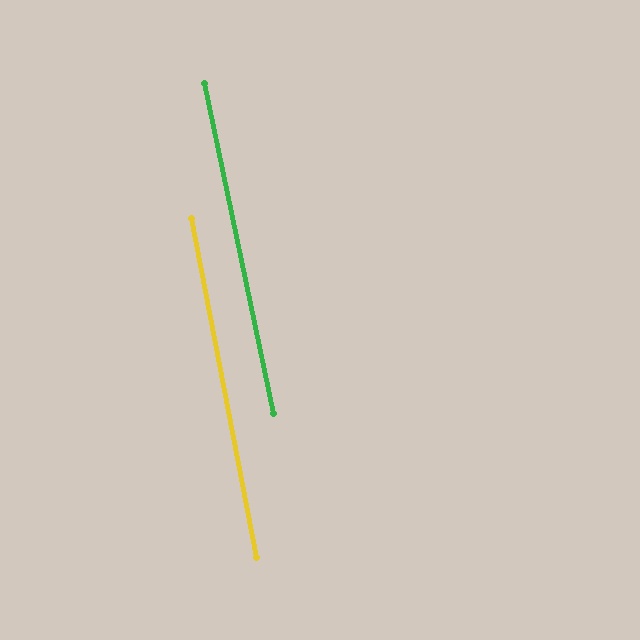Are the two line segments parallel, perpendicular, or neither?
Parallel — their directions differ by only 1.1°.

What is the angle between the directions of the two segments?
Approximately 1 degree.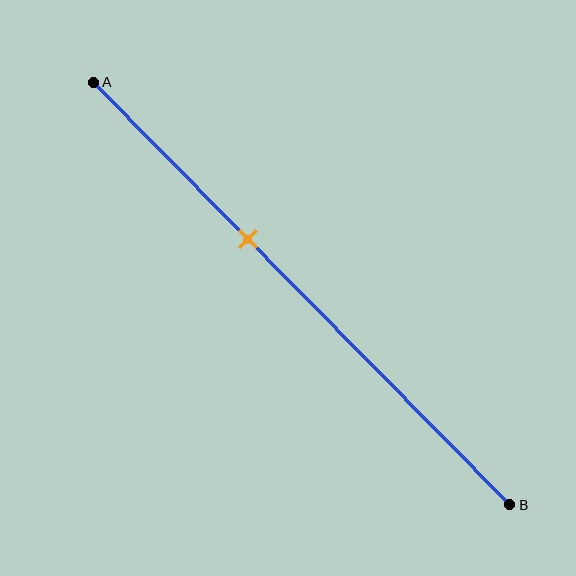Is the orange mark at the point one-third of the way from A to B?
No, the mark is at about 35% from A, not at the 33% one-third point.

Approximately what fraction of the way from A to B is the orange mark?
The orange mark is approximately 35% of the way from A to B.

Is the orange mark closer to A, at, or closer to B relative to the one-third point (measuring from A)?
The orange mark is closer to point B than the one-third point of segment AB.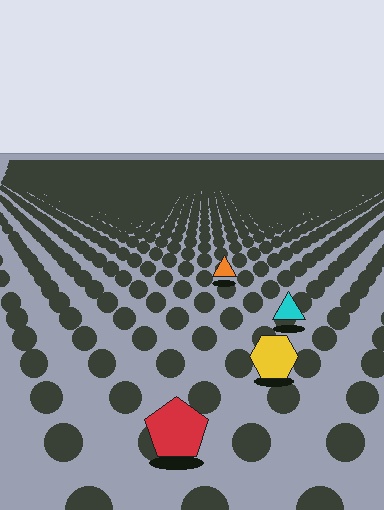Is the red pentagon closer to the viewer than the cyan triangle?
Yes. The red pentagon is closer — you can tell from the texture gradient: the ground texture is coarser near it.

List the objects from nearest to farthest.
From nearest to farthest: the red pentagon, the yellow hexagon, the cyan triangle, the orange triangle.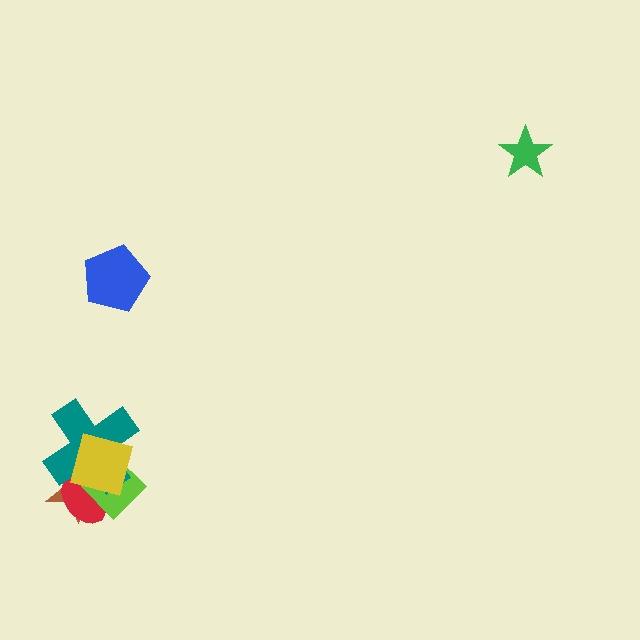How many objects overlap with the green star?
0 objects overlap with the green star.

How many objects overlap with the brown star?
4 objects overlap with the brown star.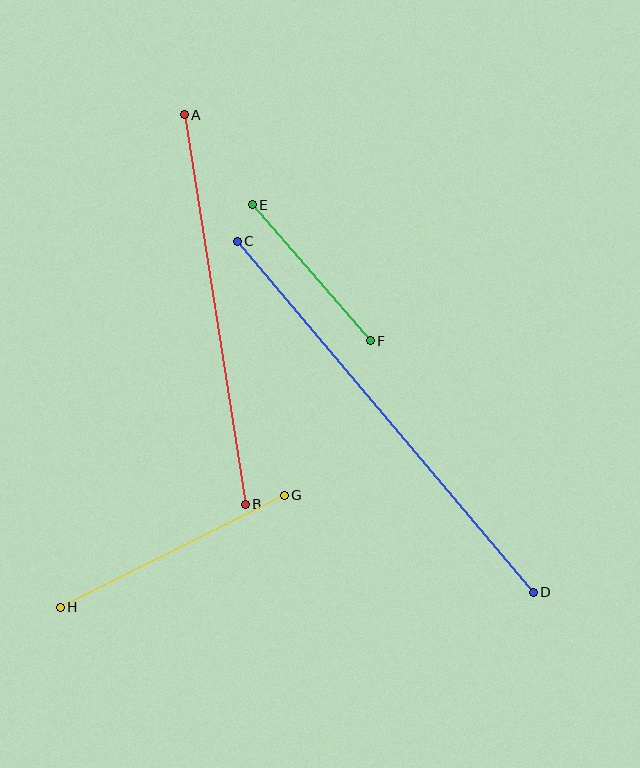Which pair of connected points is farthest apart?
Points C and D are farthest apart.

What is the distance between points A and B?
The distance is approximately 394 pixels.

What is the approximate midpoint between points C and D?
The midpoint is at approximately (385, 417) pixels.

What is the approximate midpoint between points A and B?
The midpoint is at approximately (215, 309) pixels.